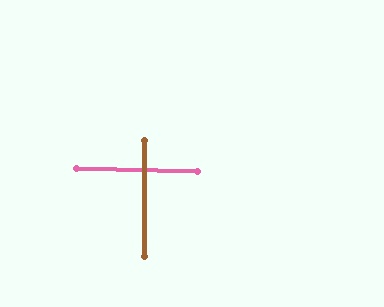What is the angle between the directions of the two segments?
Approximately 88 degrees.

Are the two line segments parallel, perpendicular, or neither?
Perpendicular — they meet at approximately 88°.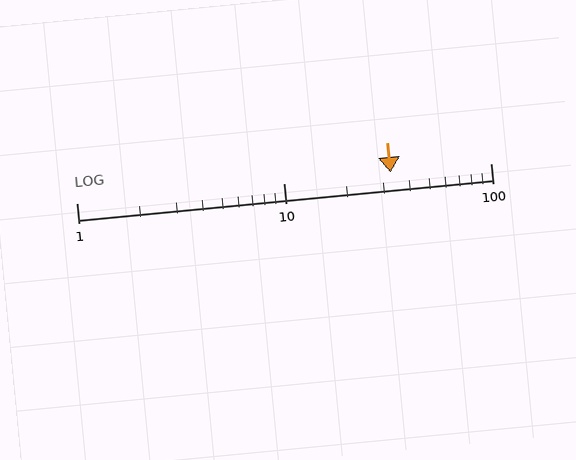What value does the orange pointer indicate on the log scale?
The pointer indicates approximately 33.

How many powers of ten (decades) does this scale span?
The scale spans 2 decades, from 1 to 100.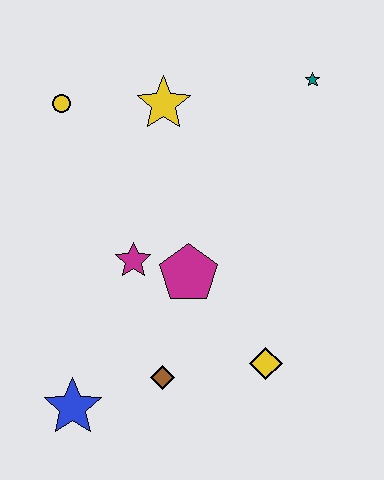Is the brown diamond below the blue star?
No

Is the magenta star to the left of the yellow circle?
No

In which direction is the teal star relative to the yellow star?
The teal star is to the right of the yellow star.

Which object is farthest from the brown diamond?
The teal star is farthest from the brown diamond.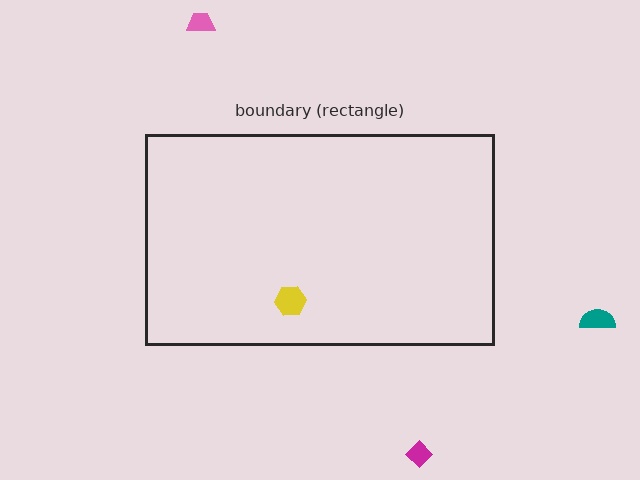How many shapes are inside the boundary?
1 inside, 3 outside.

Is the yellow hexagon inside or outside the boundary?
Inside.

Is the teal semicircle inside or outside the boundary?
Outside.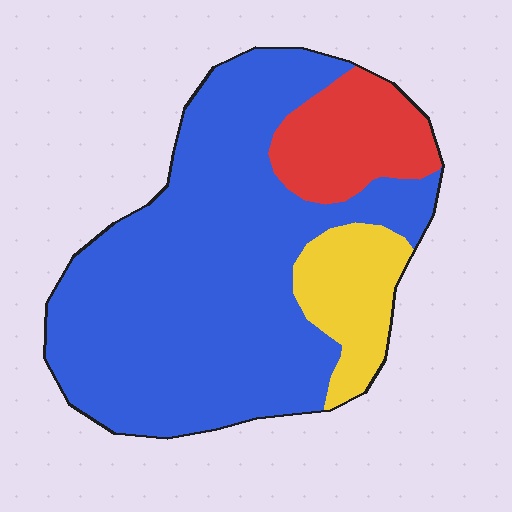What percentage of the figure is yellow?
Yellow covers 13% of the figure.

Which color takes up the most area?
Blue, at roughly 75%.